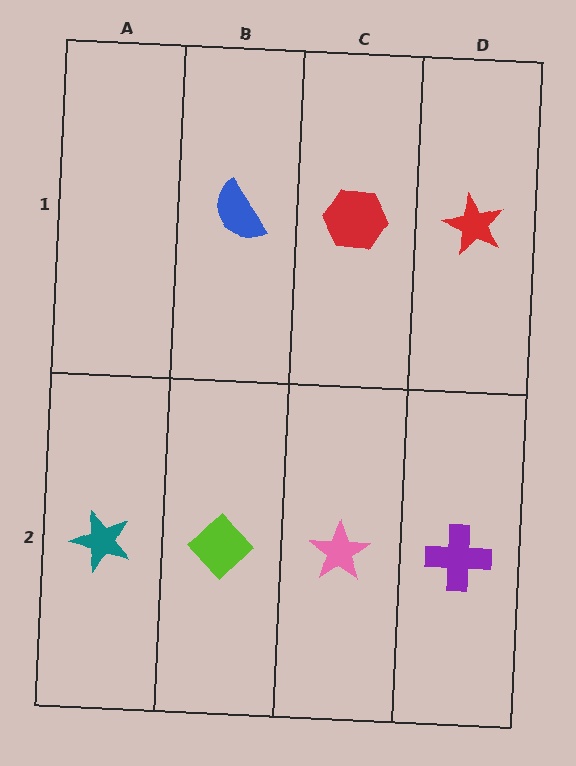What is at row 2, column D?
A purple cross.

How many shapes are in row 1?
3 shapes.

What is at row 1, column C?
A red hexagon.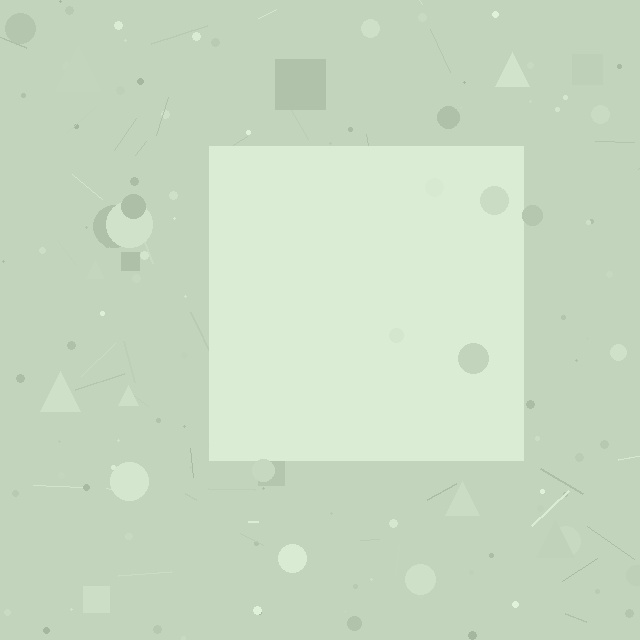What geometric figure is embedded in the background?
A square is embedded in the background.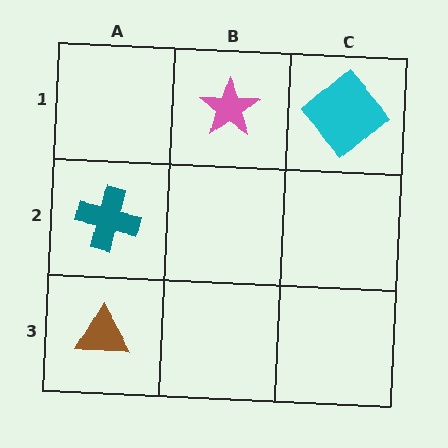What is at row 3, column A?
A brown triangle.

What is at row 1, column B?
A pink star.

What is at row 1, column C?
A cyan diamond.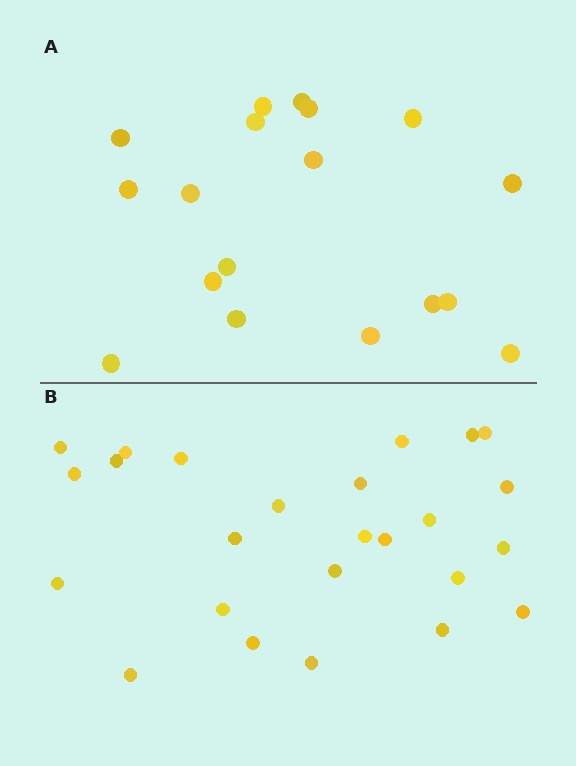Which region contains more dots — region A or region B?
Region B (the bottom region) has more dots.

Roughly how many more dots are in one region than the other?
Region B has roughly 8 or so more dots than region A.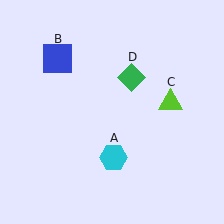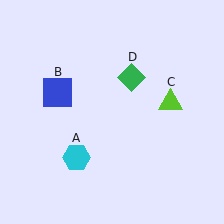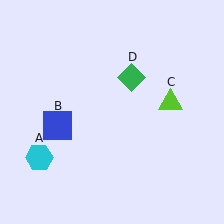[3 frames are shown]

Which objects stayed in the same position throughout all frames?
Lime triangle (object C) and green diamond (object D) remained stationary.